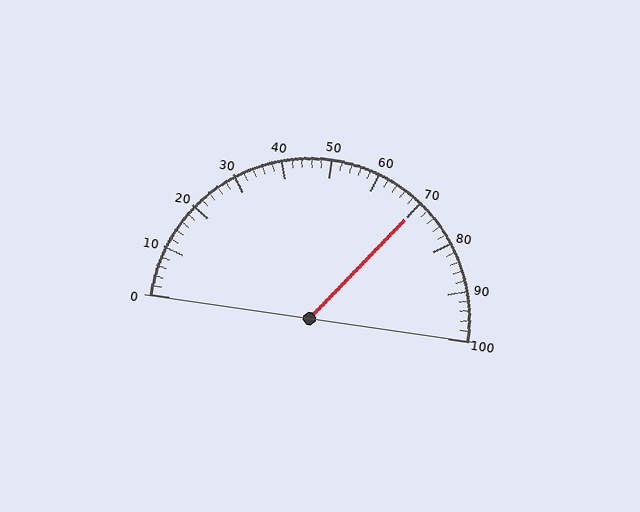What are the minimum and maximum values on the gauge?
The gauge ranges from 0 to 100.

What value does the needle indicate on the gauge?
The needle indicates approximately 70.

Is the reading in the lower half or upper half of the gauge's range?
The reading is in the upper half of the range (0 to 100).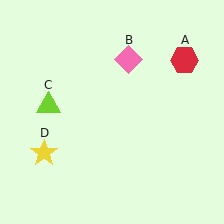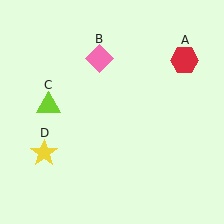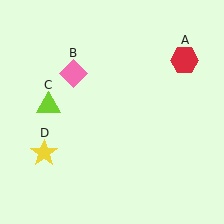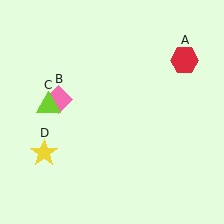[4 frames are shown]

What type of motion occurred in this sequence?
The pink diamond (object B) rotated counterclockwise around the center of the scene.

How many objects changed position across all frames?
1 object changed position: pink diamond (object B).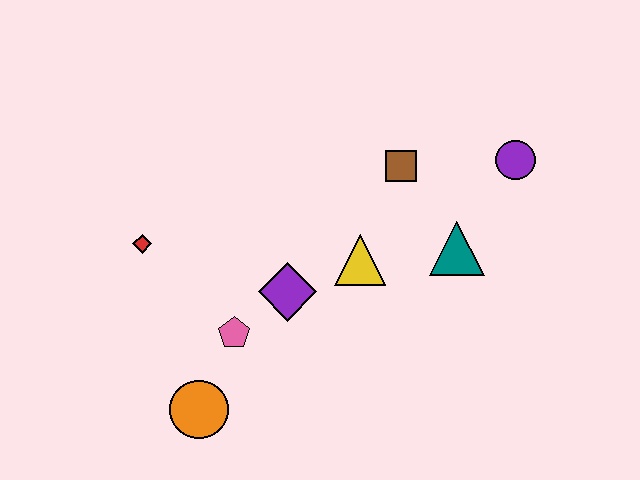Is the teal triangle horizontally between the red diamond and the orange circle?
No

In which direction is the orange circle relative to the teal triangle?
The orange circle is to the left of the teal triangle.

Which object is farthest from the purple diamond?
The purple circle is farthest from the purple diamond.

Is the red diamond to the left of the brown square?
Yes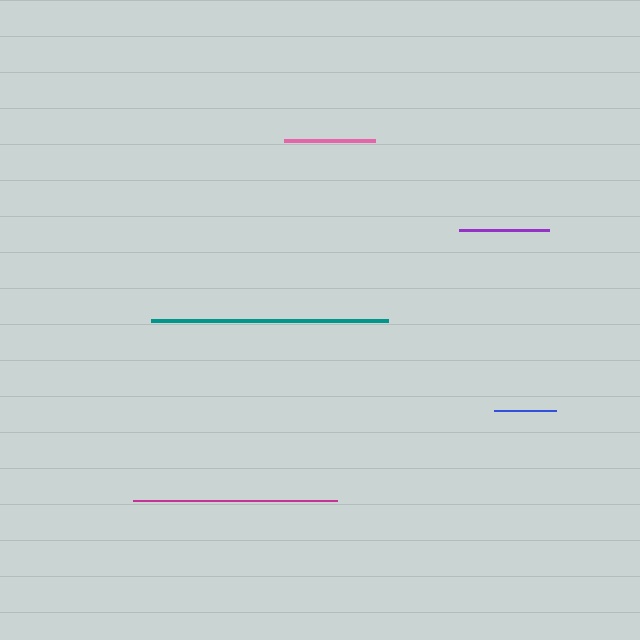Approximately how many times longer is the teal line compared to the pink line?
The teal line is approximately 2.6 times the length of the pink line.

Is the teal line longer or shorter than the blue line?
The teal line is longer than the blue line.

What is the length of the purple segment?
The purple segment is approximately 91 pixels long.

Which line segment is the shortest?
The blue line is the shortest at approximately 62 pixels.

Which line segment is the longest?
The teal line is the longest at approximately 237 pixels.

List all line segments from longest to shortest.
From longest to shortest: teal, magenta, pink, purple, blue.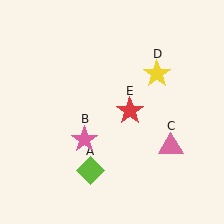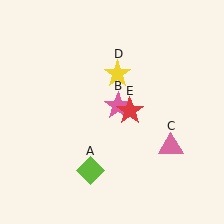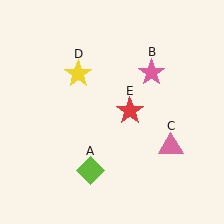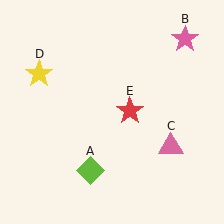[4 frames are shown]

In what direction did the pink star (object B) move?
The pink star (object B) moved up and to the right.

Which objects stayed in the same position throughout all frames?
Lime diamond (object A) and pink triangle (object C) and red star (object E) remained stationary.